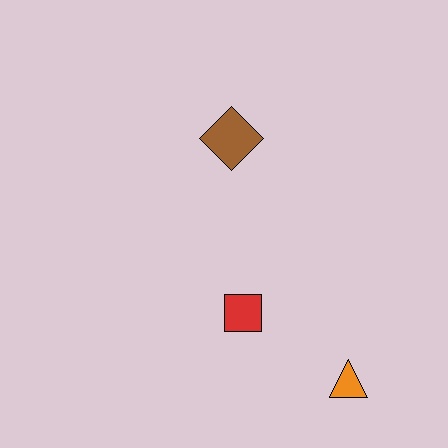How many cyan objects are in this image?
There are no cyan objects.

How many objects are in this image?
There are 3 objects.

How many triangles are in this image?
There is 1 triangle.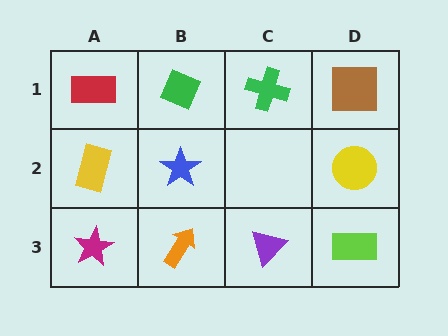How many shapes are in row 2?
3 shapes.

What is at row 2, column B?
A blue star.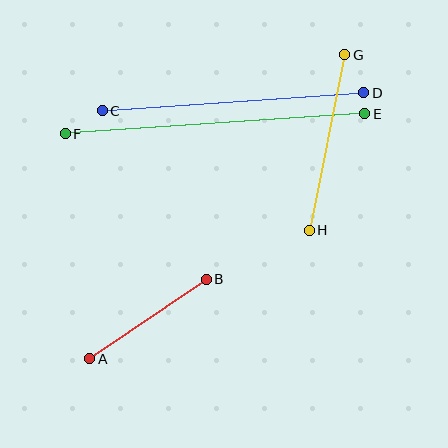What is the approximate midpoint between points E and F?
The midpoint is at approximately (215, 124) pixels.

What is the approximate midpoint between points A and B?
The midpoint is at approximately (148, 319) pixels.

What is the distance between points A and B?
The distance is approximately 141 pixels.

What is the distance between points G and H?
The distance is approximately 179 pixels.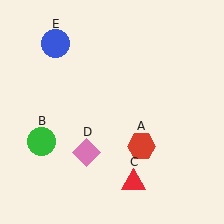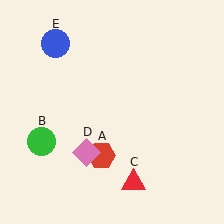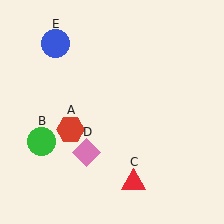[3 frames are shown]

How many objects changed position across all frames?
1 object changed position: red hexagon (object A).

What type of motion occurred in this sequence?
The red hexagon (object A) rotated clockwise around the center of the scene.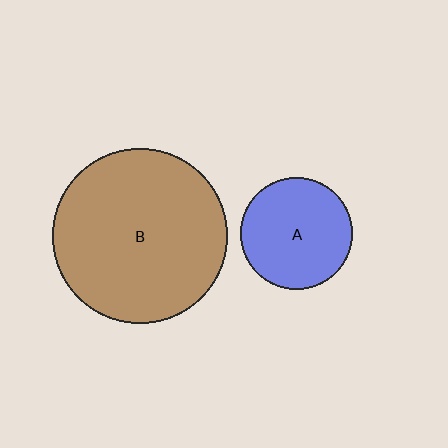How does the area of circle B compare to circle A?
Approximately 2.4 times.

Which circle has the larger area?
Circle B (brown).